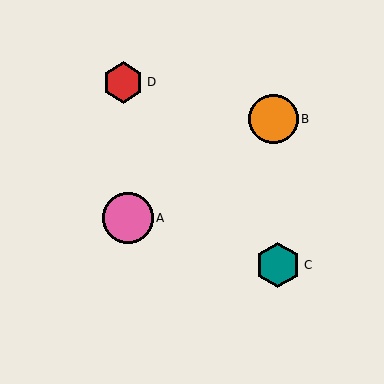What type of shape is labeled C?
Shape C is a teal hexagon.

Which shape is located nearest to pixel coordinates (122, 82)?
The red hexagon (labeled D) at (123, 82) is nearest to that location.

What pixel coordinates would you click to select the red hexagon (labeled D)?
Click at (123, 82) to select the red hexagon D.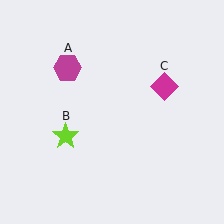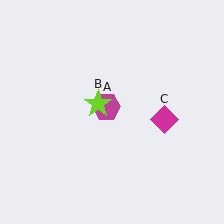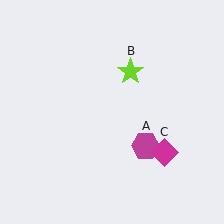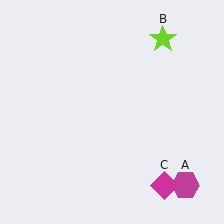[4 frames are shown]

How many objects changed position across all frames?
3 objects changed position: magenta hexagon (object A), lime star (object B), magenta diamond (object C).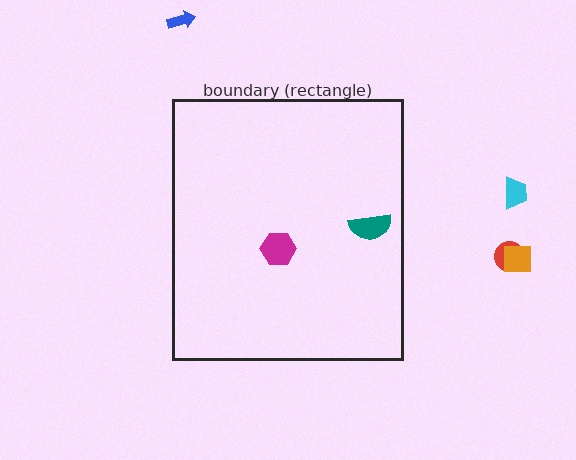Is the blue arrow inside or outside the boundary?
Outside.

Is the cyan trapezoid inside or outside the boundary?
Outside.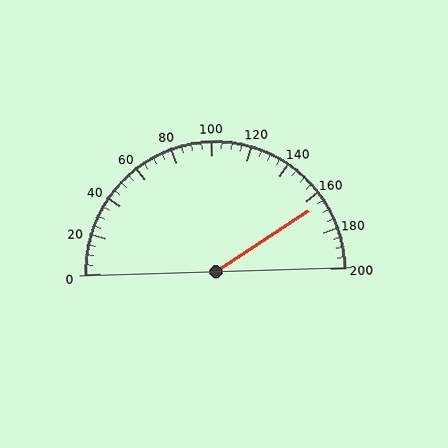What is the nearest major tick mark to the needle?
The nearest major tick mark is 160.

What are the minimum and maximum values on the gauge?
The gauge ranges from 0 to 200.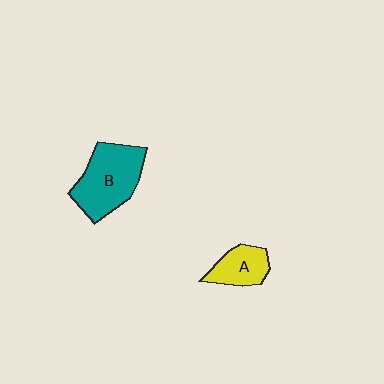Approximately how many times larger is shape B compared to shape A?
Approximately 1.9 times.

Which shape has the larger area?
Shape B (teal).